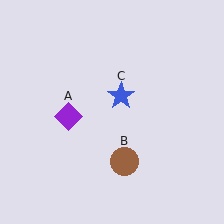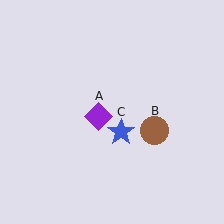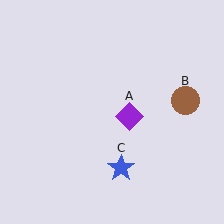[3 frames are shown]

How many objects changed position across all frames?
3 objects changed position: purple diamond (object A), brown circle (object B), blue star (object C).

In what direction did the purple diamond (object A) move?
The purple diamond (object A) moved right.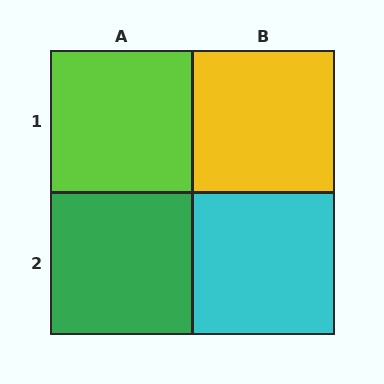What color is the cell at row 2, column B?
Cyan.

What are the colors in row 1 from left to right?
Lime, yellow.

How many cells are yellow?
1 cell is yellow.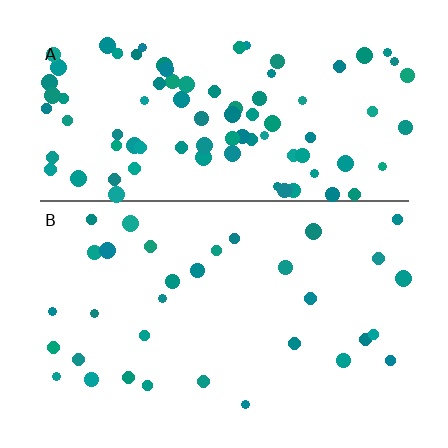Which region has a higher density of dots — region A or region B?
A (the top).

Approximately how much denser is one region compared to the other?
Approximately 2.8× — region A over region B.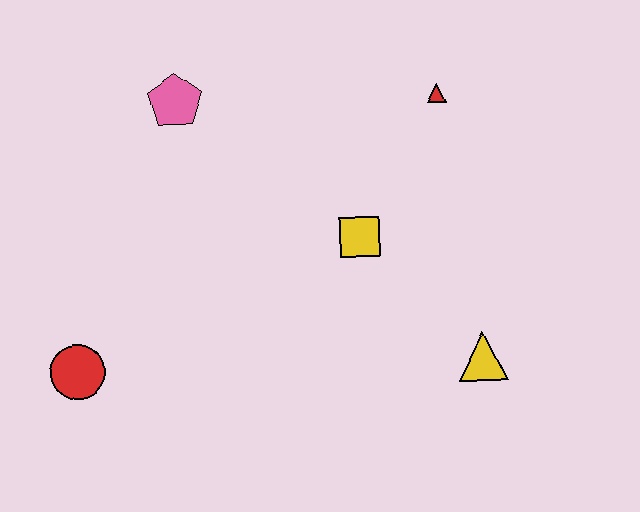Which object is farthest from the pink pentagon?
The yellow triangle is farthest from the pink pentagon.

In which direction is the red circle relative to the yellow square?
The red circle is to the left of the yellow square.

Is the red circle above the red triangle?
No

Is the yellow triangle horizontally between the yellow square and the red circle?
No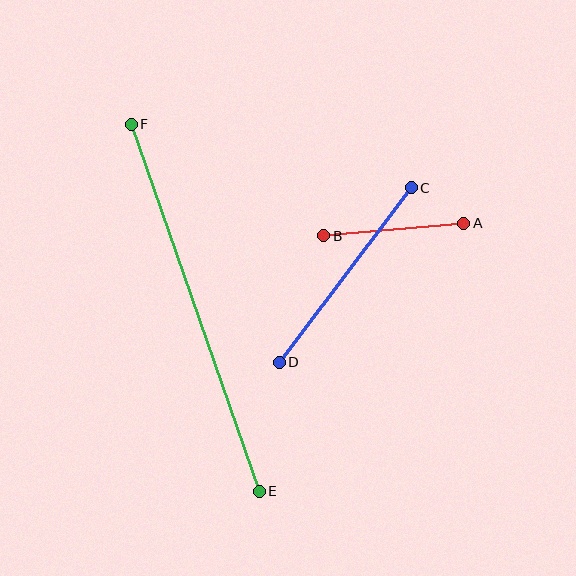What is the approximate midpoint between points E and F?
The midpoint is at approximately (195, 308) pixels.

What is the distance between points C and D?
The distance is approximately 219 pixels.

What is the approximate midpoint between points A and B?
The midpoint is at approximately (394, 229) pixels.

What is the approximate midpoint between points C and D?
The midpoint is at approximately (345, 275) pixels.